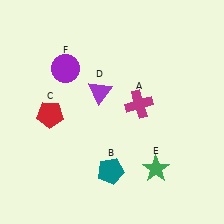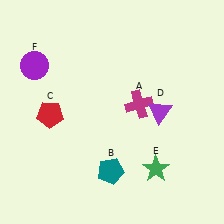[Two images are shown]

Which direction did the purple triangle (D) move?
The purple triangle (D) moved right.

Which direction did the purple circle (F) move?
The purple circle (F) moved left.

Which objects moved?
The objects that moved are: the purple triangle (D), the purple circle (F).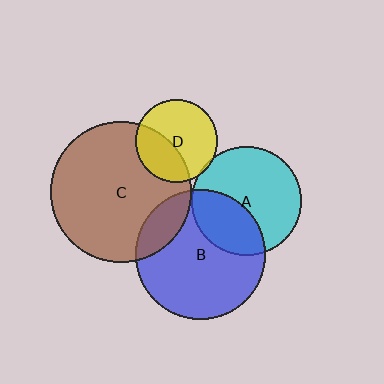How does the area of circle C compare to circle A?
Approximately 1.7 times.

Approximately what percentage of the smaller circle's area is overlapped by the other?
Approximately 35%.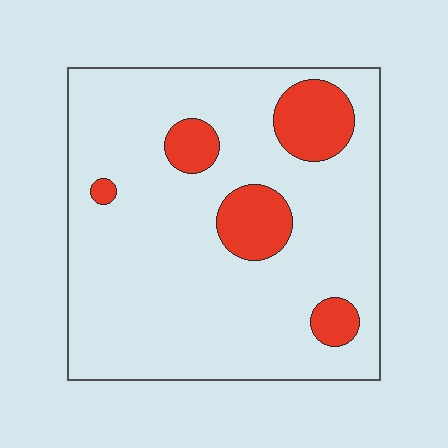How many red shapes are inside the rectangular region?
5.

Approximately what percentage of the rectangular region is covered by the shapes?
Approximately 15%.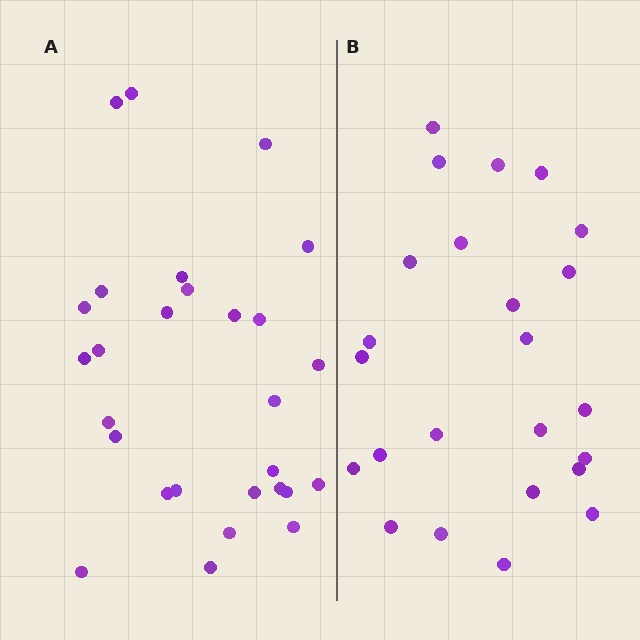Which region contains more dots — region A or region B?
Region A (the left region) has more dots.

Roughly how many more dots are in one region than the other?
Region A has about 4 more dots than region B.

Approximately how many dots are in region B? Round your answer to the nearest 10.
About 20 dots. (The exact count is 24, which rounds to 20.)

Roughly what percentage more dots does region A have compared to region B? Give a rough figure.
About 15% more.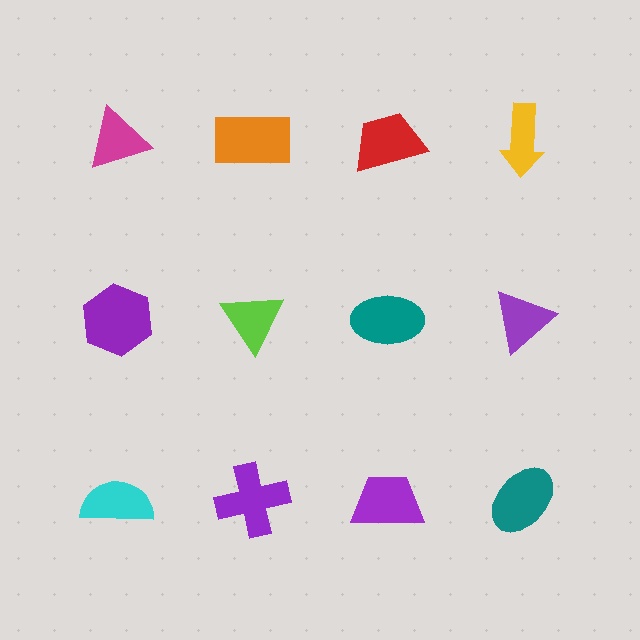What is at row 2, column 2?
A lime triangle.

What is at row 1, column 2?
An orange rectangle.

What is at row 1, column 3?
A red trapezoid.